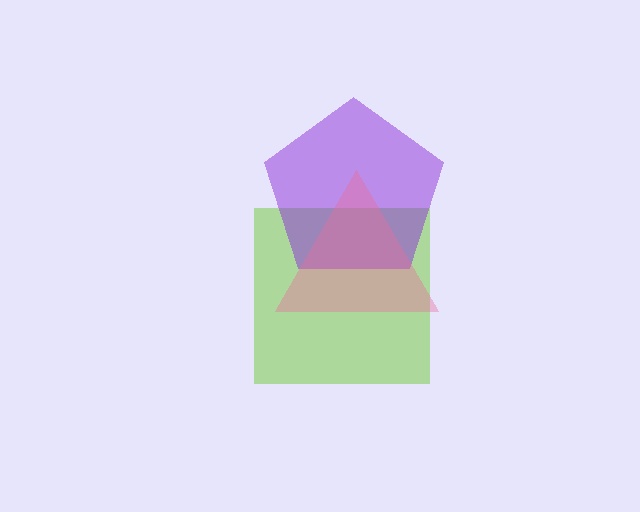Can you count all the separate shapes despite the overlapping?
Yes, there are 3 separate shapes.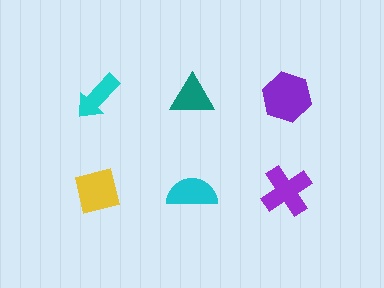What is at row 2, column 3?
A purple cross.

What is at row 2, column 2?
A cyan semicircle.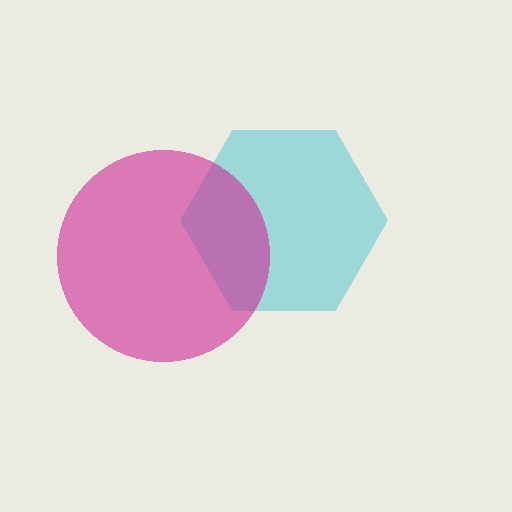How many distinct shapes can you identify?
There are 2 distinct shapes: a cyan hexagon, a magenta circle.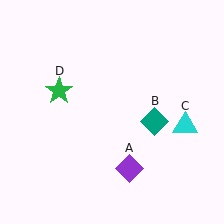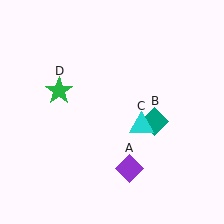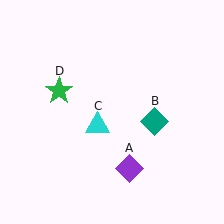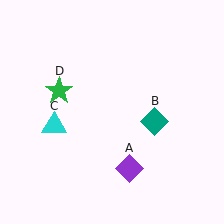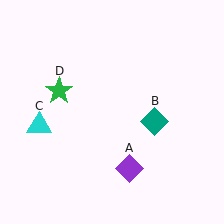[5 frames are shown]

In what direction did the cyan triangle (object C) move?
The cyan triangle (object C) moved left.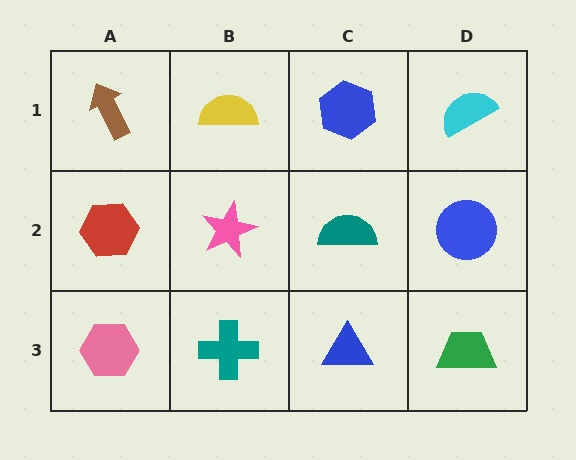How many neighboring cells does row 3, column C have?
3.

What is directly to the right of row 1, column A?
A yellow semicircle.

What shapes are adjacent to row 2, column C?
A blue hexagon (row 1, column C), a blue triangle (row 3, column C), a pink star (row 2, column B), a blue circle (row 2, column D).